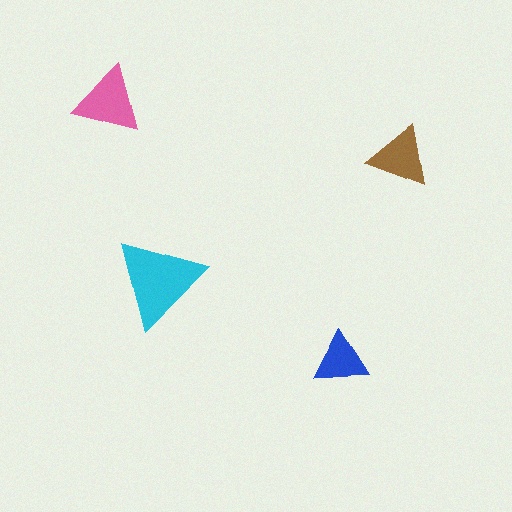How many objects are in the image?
There are 4 objects in the image.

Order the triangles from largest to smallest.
the cyan one, the pink one, the brown one, the blue one.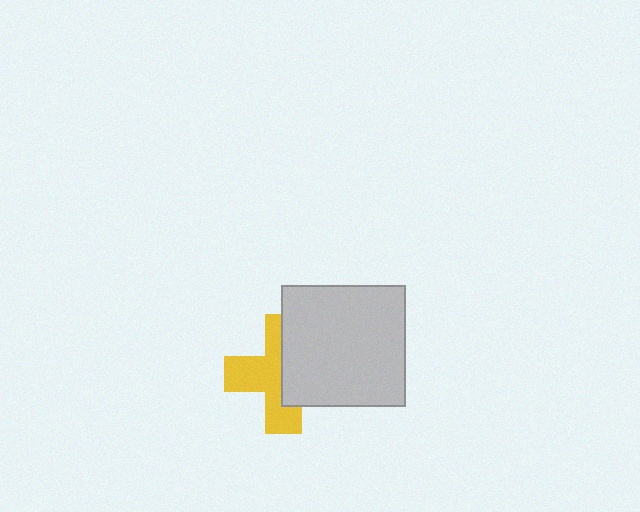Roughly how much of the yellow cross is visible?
About half of it is visible (roughly 54%).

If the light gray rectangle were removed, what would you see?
You would see the complete yellow cross.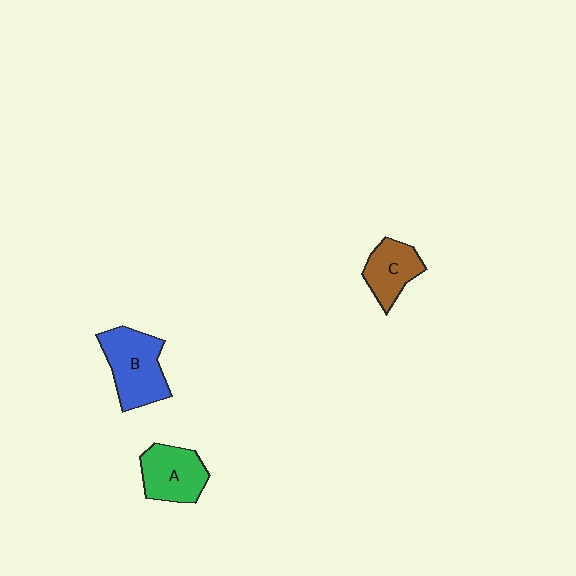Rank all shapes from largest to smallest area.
From largest to smallest: B (blue), A (green), C (brown).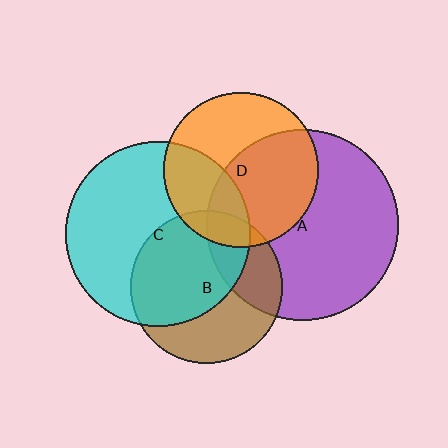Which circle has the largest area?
Circle A (purple).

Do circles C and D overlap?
Yes.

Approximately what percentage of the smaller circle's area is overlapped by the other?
Approximately 30%.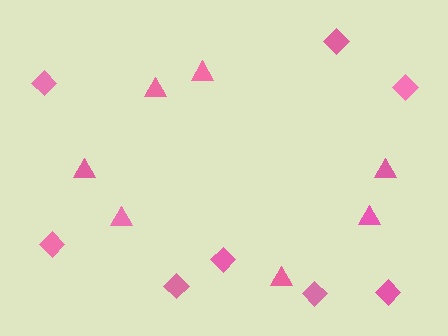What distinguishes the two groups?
There are 2 groups: one group of triangles (7) and one group of diamonds (8).